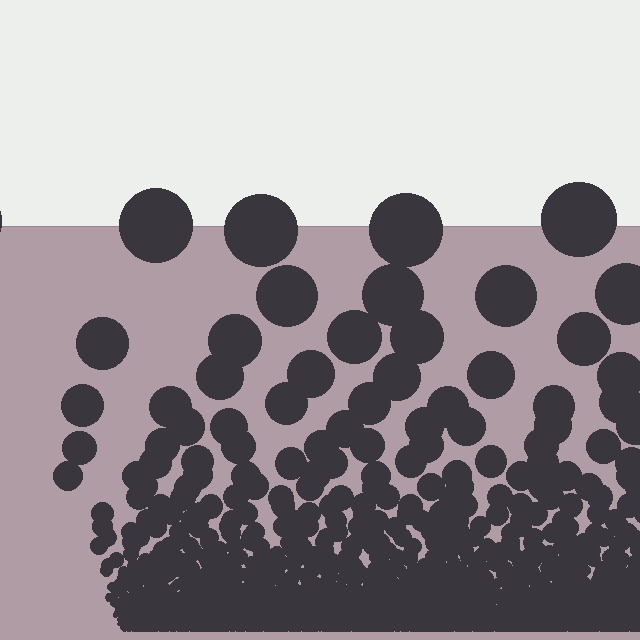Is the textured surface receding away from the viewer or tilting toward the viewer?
The surface appears to tilt toward the viewer. Texture elements get larger and sparser toward the top.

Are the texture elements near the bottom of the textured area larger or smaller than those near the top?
Smaller. The gradient is inverted — elements near the bottom are smaller and denser.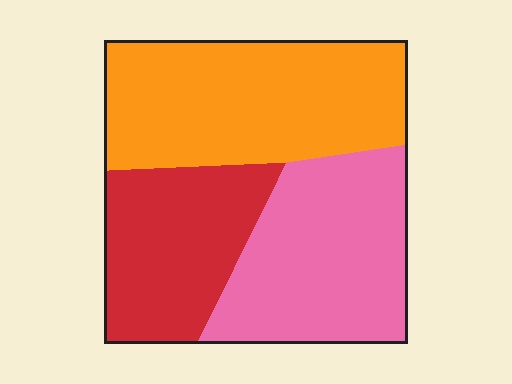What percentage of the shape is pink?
Pink takes up about one third (1/3) of the shape.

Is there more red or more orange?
Orange.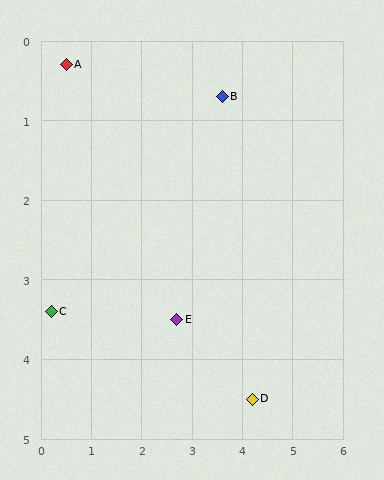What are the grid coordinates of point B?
Point B is at approximately (3.6, 0.7).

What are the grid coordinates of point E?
Point E is at approximately (2.7, 3.5).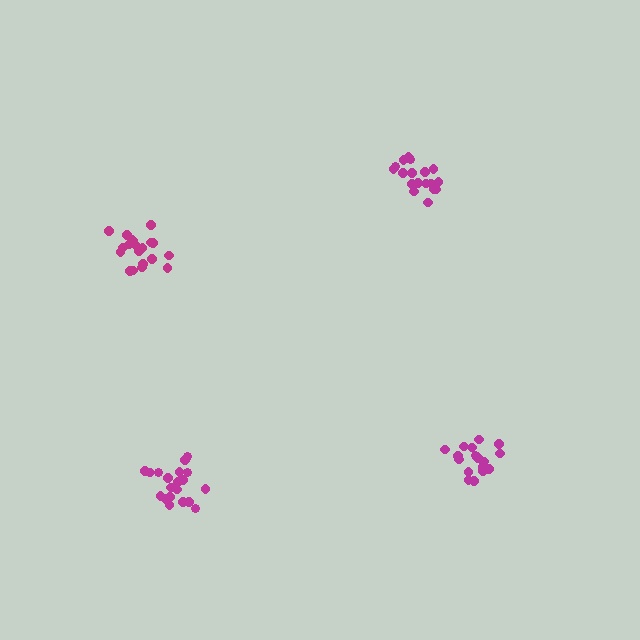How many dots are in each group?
Group 1: 20 dots, Group 2: 20 dots, Group 3: 19 dots, Group 4: 18 dots (77 total).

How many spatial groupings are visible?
There are 4 spatial groupings.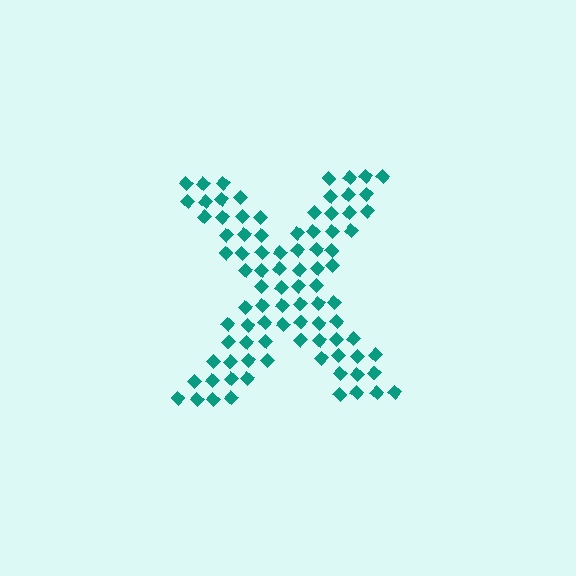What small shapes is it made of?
It is made of small diamonds.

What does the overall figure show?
The overall figure shows the letter X.